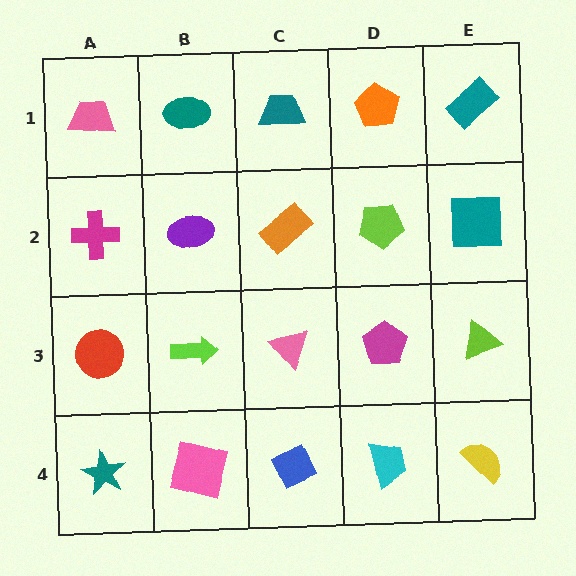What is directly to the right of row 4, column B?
A blue diamond.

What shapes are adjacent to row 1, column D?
A lime pentagon (row 2, column D), a teal trapezoid (row 1, column C), a teal rectangle (row 1, column E).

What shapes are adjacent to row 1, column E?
A teal square (row 2, column E), an orange pentagon (row 1, column D).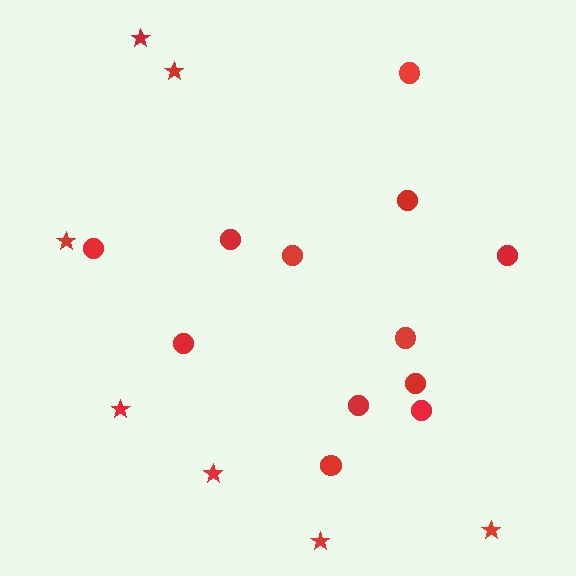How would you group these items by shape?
There are 2 groups: one group of stars (7) and one group of circles (12).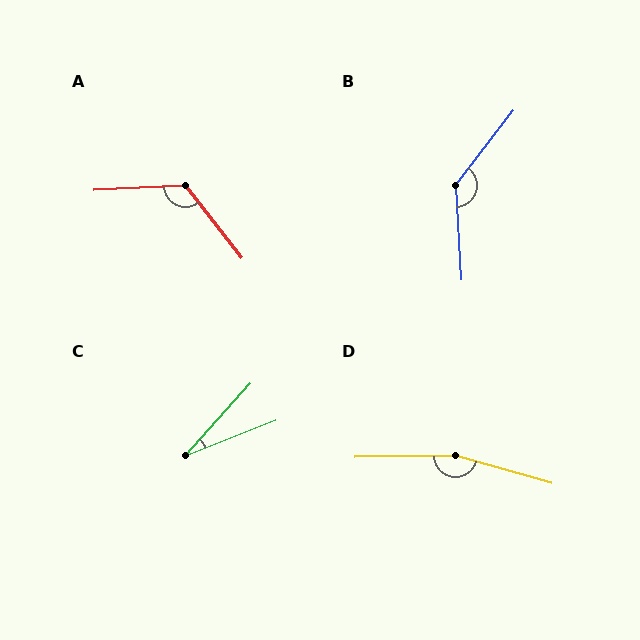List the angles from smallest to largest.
C (27°), A (125°), B (139°), D (163°).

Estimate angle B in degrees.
Approximately 139 degrees.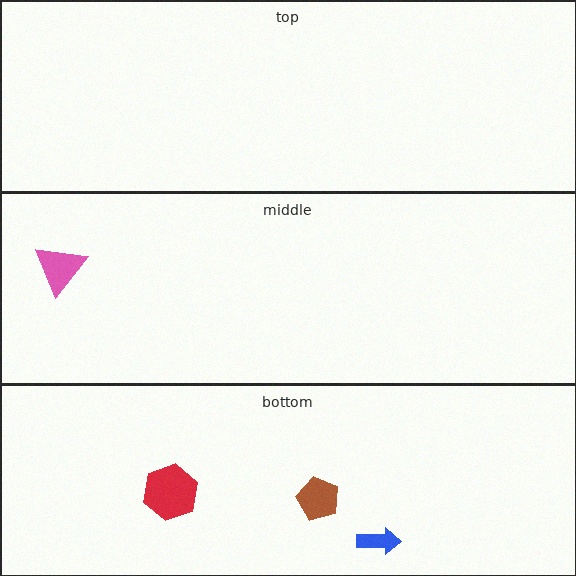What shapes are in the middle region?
The pink triangle.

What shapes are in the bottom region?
The brown pentagon, the blue arrow, the red hexagon.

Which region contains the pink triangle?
The middle region.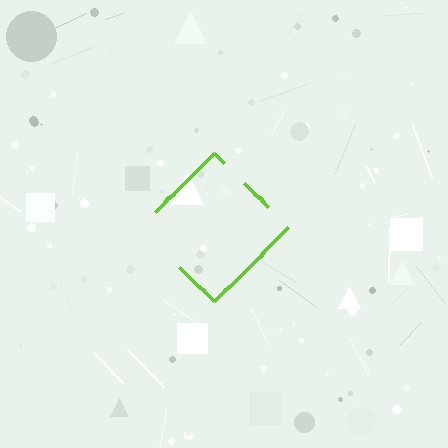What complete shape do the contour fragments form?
The contour fragments form a diamond.